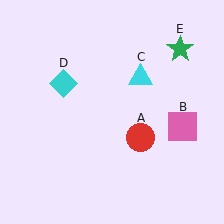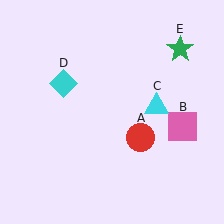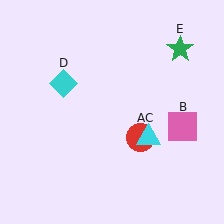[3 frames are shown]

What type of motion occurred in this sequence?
The cyan triangle (object C) rotated clockwise around the center of the scene.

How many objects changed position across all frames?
1 object changed position: cyan triangle (object C).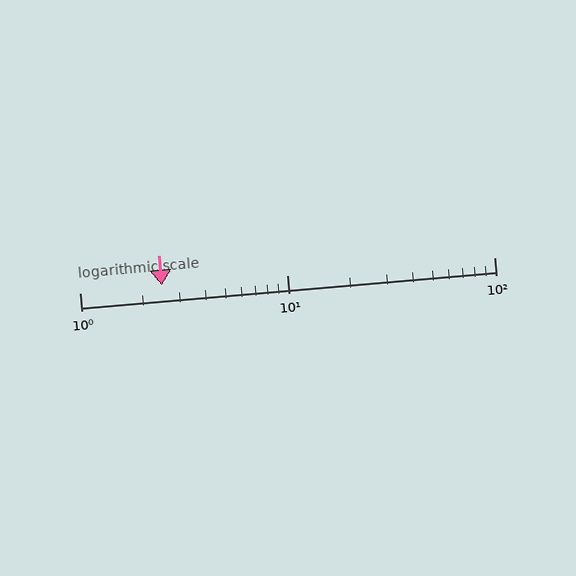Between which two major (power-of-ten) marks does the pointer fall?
The pointer is between 1 and 10.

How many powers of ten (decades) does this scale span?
The scale spans 2 decades, from 1 to 100.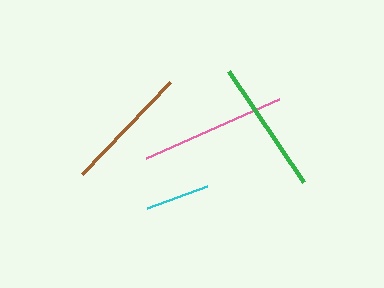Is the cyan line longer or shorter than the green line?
The green line is longer than the cyan line.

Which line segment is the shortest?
The cyan line is the shortest at approximately 64 pixels.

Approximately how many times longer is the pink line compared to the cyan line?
The pink line is approximately 2.3 times the length of the cyan line.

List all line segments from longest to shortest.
From longest to shortest: pink, green, brown, cyan.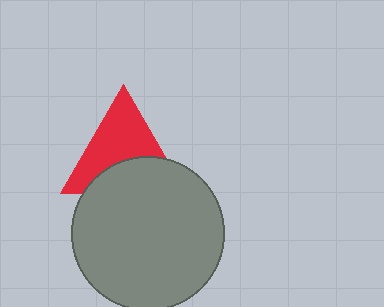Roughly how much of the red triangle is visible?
About half of it is visible (roughly 60%).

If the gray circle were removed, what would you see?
You would see the complete red triangle.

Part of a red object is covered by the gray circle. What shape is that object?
It is a triangle.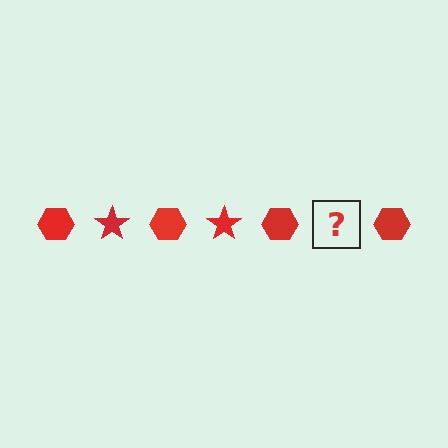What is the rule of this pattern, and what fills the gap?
The rule is that the pattern cycles through hexagon, star shapes in red. The gap should be filled with a red star.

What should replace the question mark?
The question mark should be replaced with a red star.